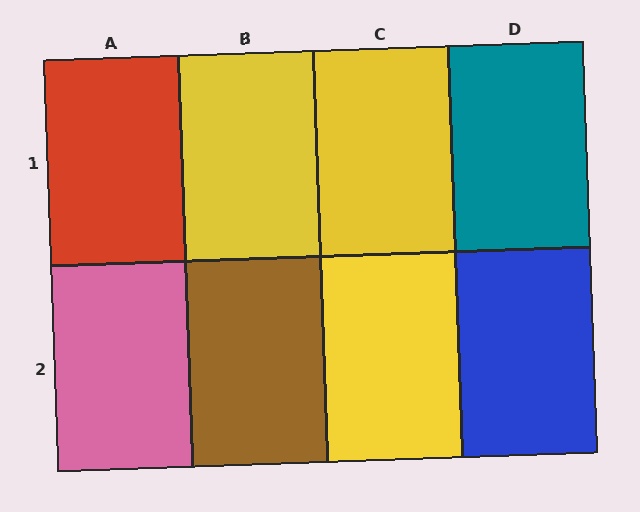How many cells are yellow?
3 cells are yellow.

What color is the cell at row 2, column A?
Pink.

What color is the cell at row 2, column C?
Yellow.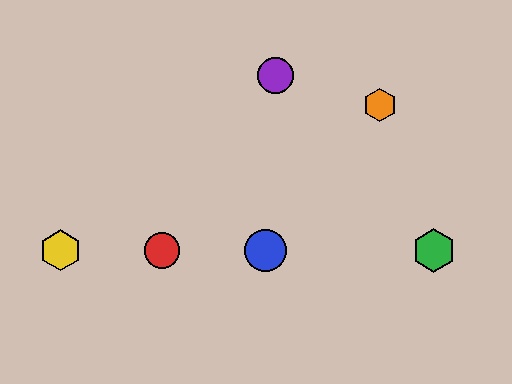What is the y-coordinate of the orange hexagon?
The orange hexagon is at y≈105.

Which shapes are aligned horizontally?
The red circle, the blue circle, the green hexagon, the yellow hexagon are aligned horizontally.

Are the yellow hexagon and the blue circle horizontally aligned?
Yes, both are at y≈250.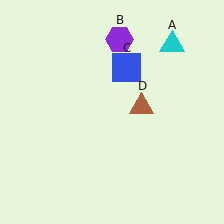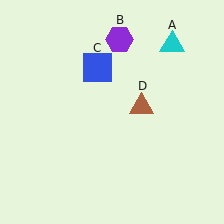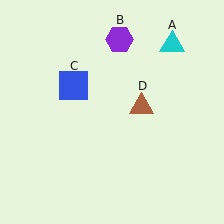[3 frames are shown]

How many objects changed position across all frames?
1 object changed position: blue square (object C).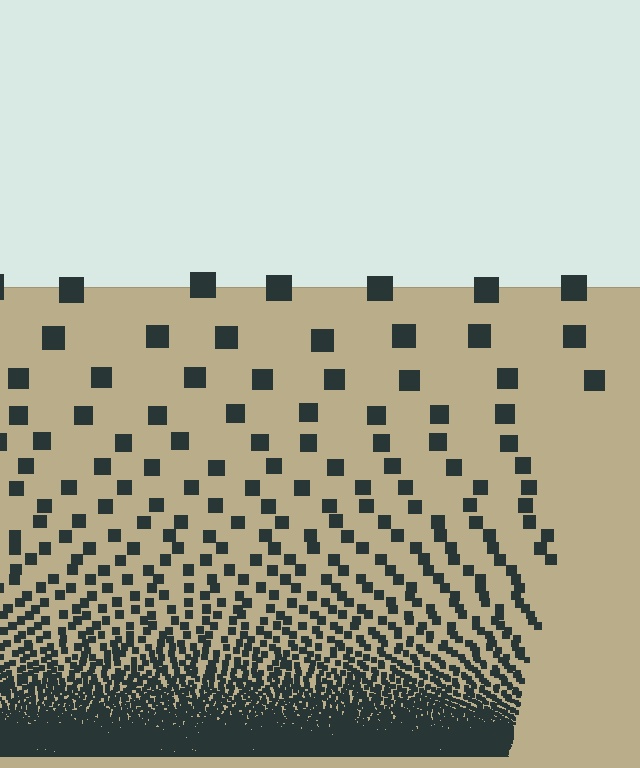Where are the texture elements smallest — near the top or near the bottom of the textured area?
Near the bottom.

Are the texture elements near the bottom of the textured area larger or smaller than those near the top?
Smaller. The gradient is inverted — elements near the bottom are smaller and denser.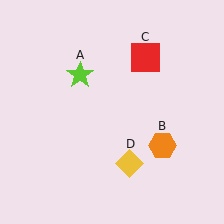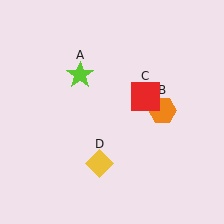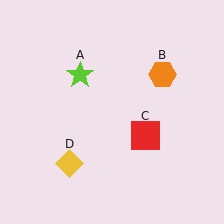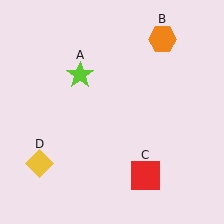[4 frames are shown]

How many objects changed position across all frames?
3 objects changed position: orange hexagon (object B), red square (object C), yellow diamond (object D).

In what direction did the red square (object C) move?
The red square (object C) moved down.